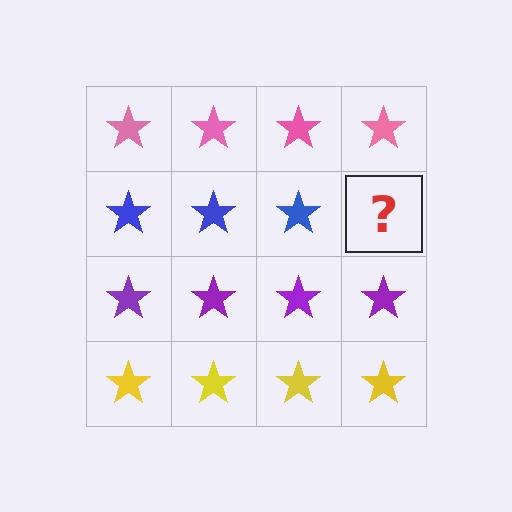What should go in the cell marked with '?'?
The missing cell should contain a blue star.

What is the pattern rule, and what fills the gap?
The rule is that each row has a consistent color. The gap should be filled with a blue star.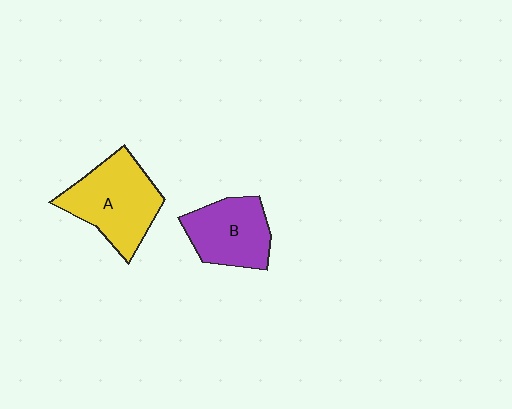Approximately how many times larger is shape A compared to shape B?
Approximately 1.3 times.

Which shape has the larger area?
Shape A (yellow).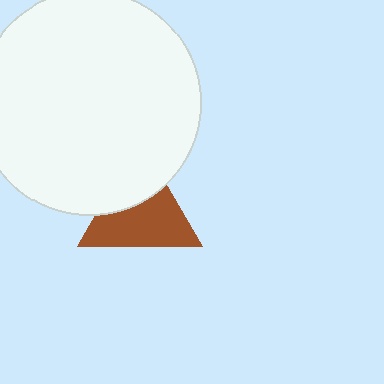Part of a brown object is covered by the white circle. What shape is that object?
It is a triangle.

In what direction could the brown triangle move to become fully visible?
The brown triangle could move down. That would shift it out from behind the white circle entirely.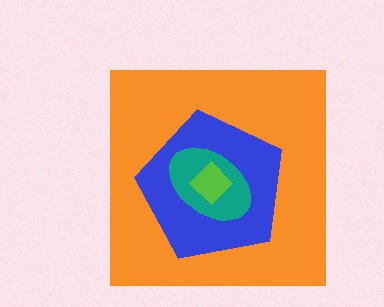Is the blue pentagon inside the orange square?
Yes.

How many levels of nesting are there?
4.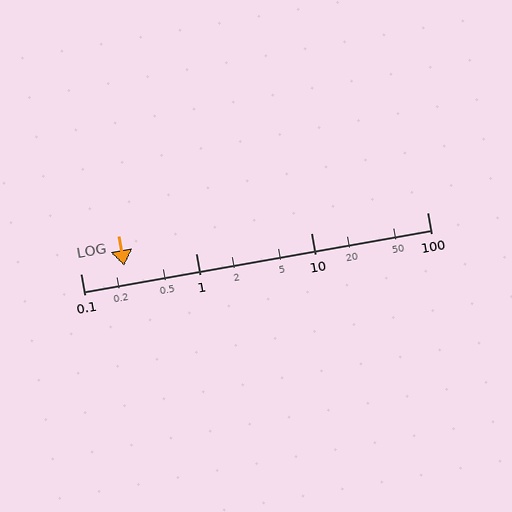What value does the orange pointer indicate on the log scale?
The pointer indicates approximately 0.24.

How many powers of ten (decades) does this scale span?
The scale spans 3 decades, from 0.1 to 100.